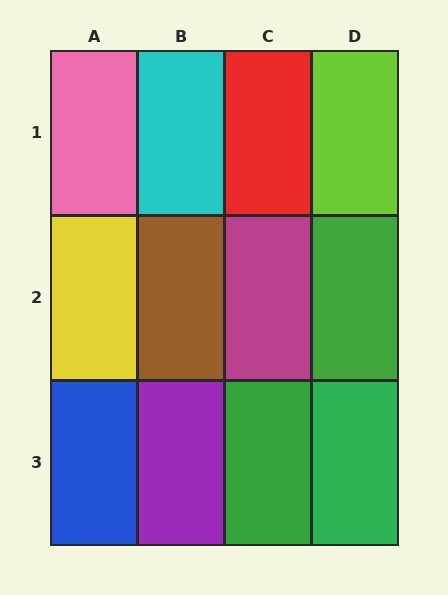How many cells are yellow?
1 cell is yellow.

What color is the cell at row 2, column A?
Yellow.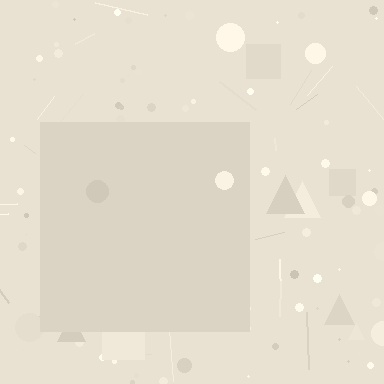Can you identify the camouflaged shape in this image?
The camouflaged shape is a square.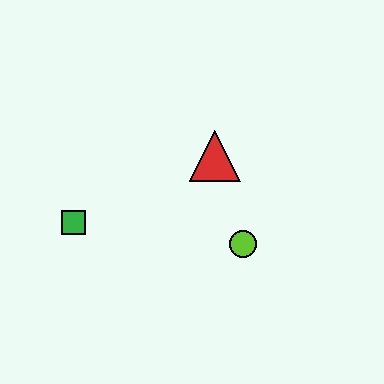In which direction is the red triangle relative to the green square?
The red triangle is to the right of the green square.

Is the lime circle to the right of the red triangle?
Yes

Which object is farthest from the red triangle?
The green square is farthest from the red triangle.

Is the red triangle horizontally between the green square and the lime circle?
Yes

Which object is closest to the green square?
The red triangle is closest to the green square.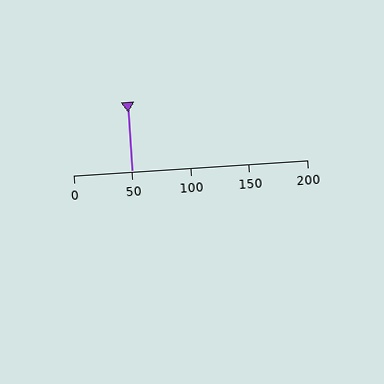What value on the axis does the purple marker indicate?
The marker indicates approximately 50.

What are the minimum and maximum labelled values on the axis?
The axis runs from 0 to 200.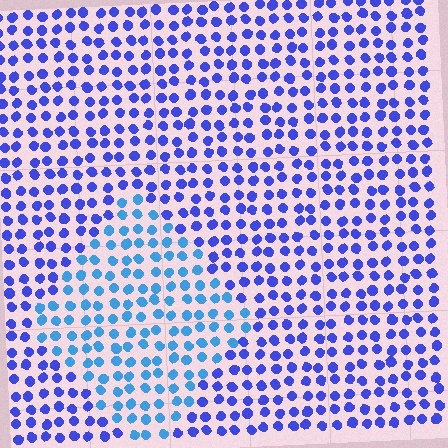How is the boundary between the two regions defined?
The boundary is defined purely by a slight shift in hue (about 33 degrees). Spacing, size, and orientation are identical on both sides.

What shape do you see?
I see a diamond.